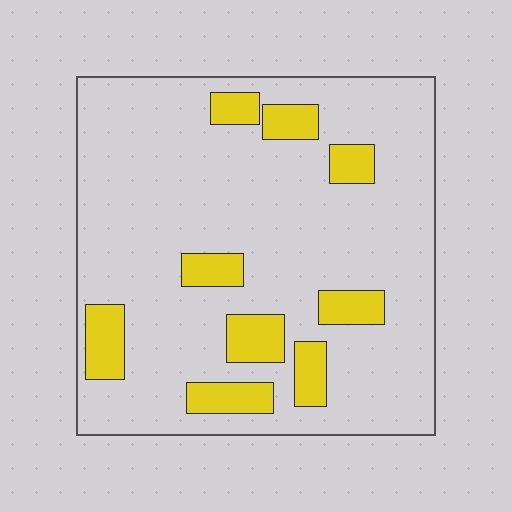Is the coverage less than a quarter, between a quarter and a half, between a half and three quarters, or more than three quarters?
Less than a quarter.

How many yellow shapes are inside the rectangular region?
9.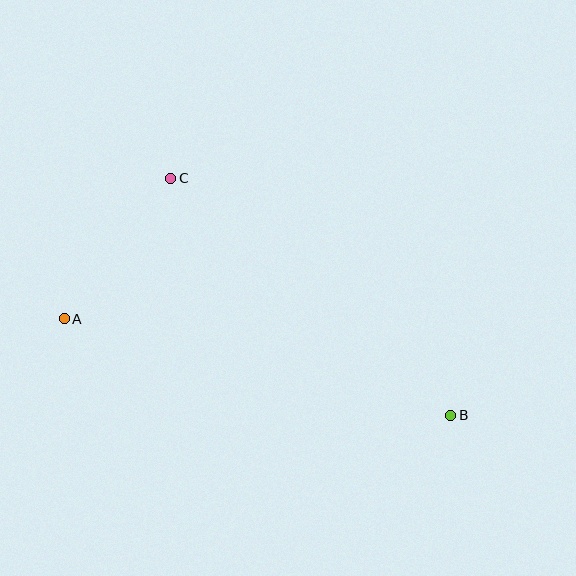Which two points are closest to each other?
Points A and C are closest to each other.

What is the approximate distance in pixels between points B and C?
The distance between B and C is approximately 367 pixels.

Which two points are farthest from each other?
Points A and B are farthest from each other.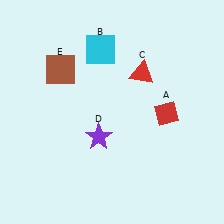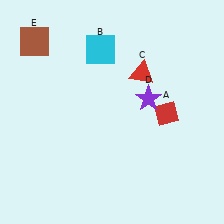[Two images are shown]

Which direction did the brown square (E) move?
The brown square (E) moved up.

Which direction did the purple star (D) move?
The purple star (D) moved right.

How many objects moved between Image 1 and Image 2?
2 objects moved between the two images.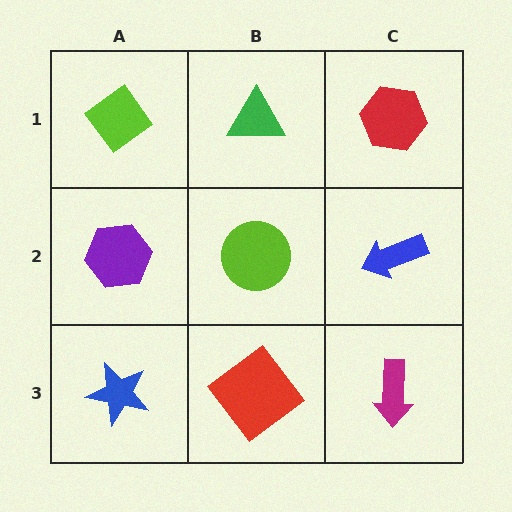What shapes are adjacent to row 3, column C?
A blue arrow (row 2, column C), a red diamond (row 3, column B).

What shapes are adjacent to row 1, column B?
A lime circle (row 2, column B), a lime diamond (row 1, column A), a red hexagon (row 1, column C).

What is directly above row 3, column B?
A lime circle.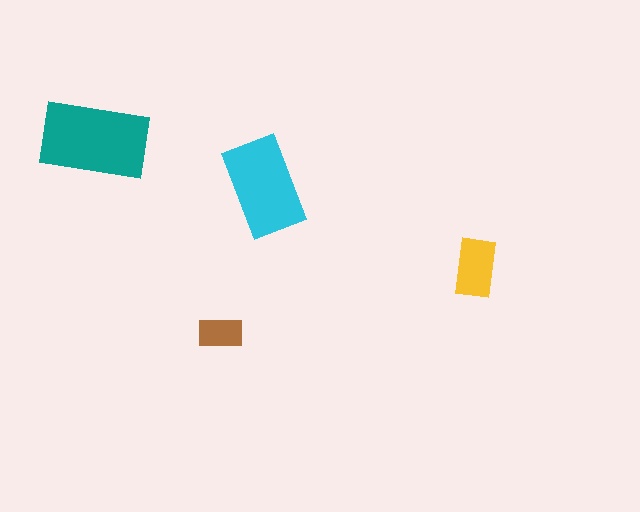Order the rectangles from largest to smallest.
the teal one, the cyan one, the yellow one, the brown one.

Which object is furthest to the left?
The teal rectangle is leftmost.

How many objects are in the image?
There are 4 objects in the image.